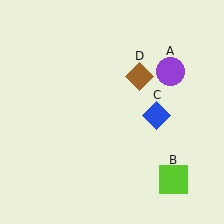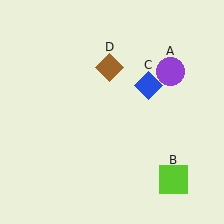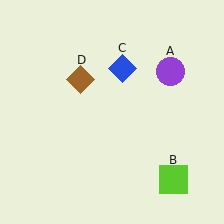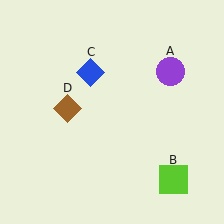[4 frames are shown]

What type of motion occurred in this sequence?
The blue diamond (object C), brown diamond (object D) rotated counterclockwise around the center of the scene.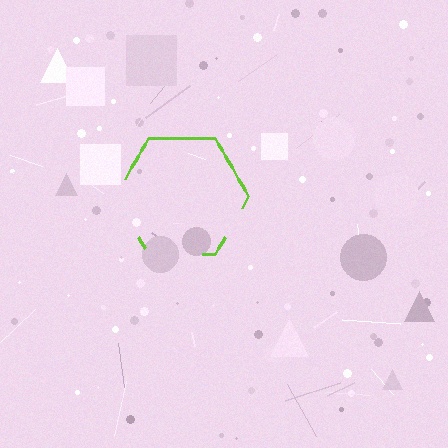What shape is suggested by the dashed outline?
The dashed outline suggests a hexagon.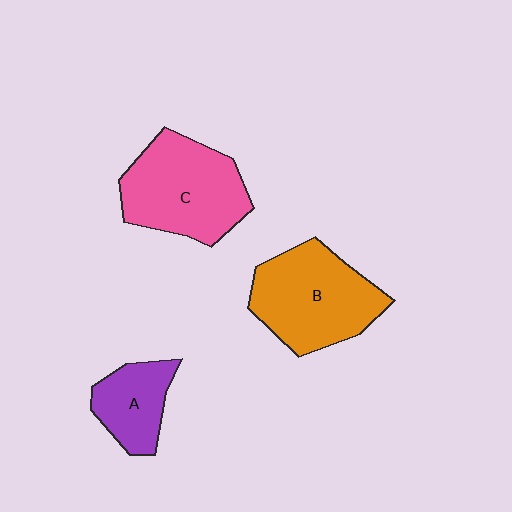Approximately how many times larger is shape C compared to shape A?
Approximately 1.9 times.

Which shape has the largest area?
Shape B (orange).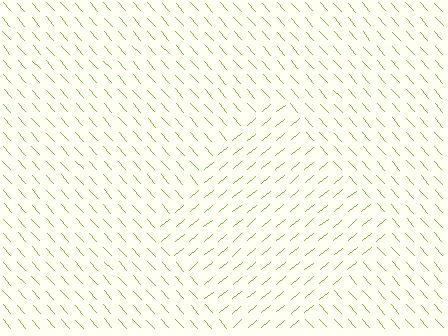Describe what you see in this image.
The image is filled with small lime line segments. A diamond region in the image has lines oriented differently from the surrounding lines, creating a visible texture boundary.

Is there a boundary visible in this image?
Yes, there is a texture boundary formed by a change in line orientation.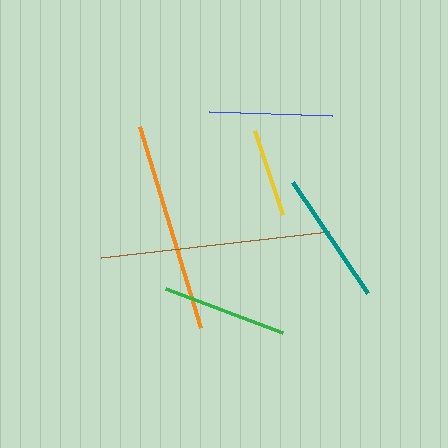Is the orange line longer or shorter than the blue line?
The orange line is longer than the blue line.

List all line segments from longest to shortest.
From longest to shortest: brown, orange, teal, green, blue, yellow.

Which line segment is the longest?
The brown line is the longest at approximately 230 pixels.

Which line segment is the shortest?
The yellow line is the shortest at approximately 89 pixels.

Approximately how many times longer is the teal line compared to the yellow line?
The teal line is approximately 1.5 times the length of the yellow line.